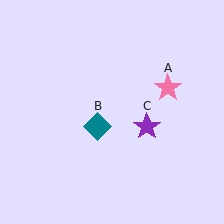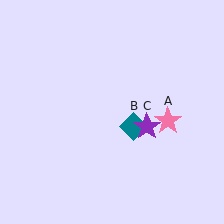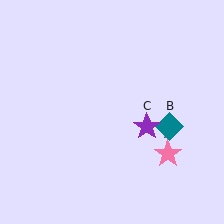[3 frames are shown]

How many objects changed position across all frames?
2 objects changed position: pink star (object A), teal diamond (object B).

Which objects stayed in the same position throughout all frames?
Purple star (object C) remained stationary.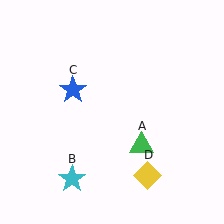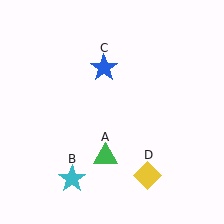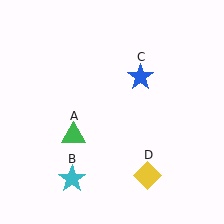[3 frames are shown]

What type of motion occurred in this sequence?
The green triangle (object A), blue star (object C) rotated clockwise around the center of the scene.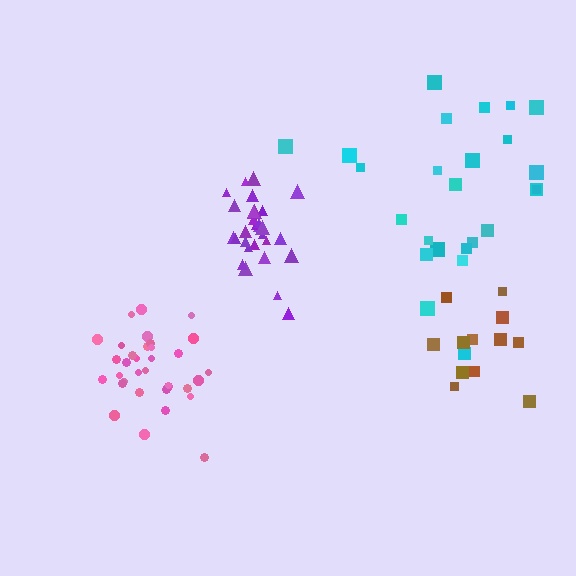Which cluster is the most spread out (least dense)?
Cyan.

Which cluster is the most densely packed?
Purple.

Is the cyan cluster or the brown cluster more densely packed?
Brown.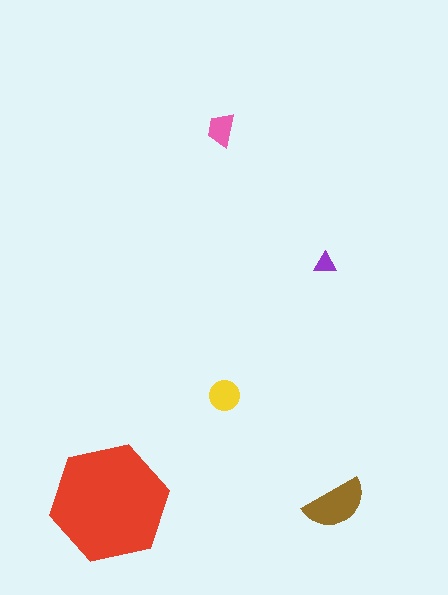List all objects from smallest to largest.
The purple triangle, the pink trapezoid, the yellow circle, the brown semicircle, the red hexagon.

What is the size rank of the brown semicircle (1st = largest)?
2nd.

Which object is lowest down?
The brown semicircle is bottommost.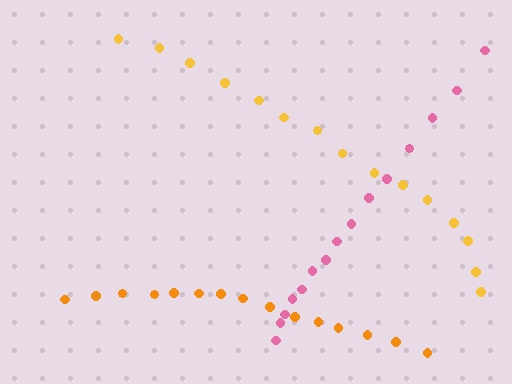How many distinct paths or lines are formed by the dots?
There are 3 distinct paths.